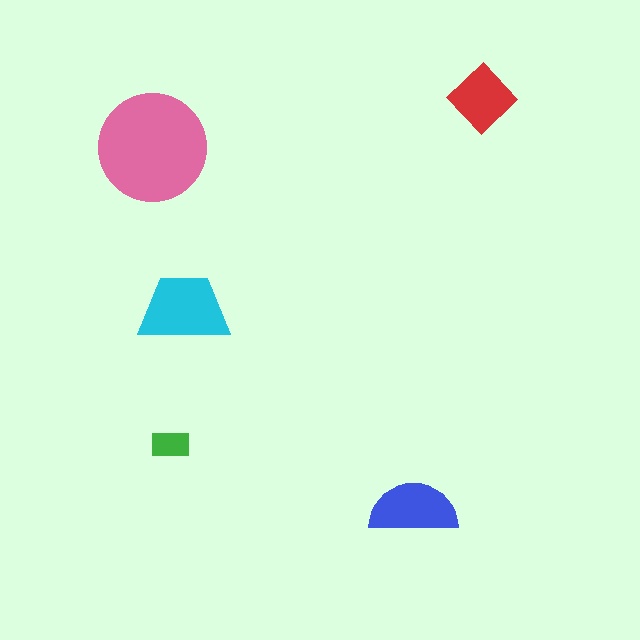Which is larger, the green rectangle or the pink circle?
The pink circle.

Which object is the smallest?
The green rectangle.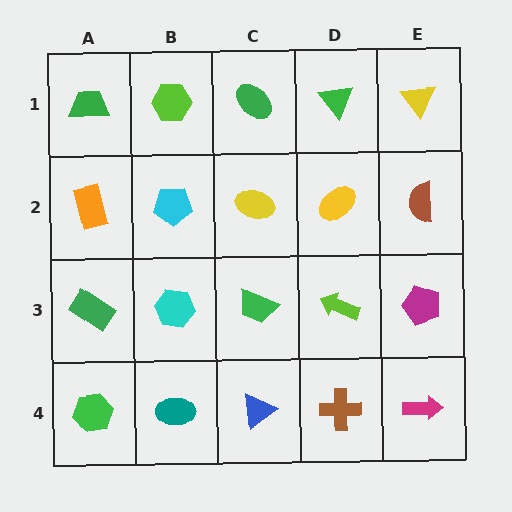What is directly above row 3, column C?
A yellow ellipse.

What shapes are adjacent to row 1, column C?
A yellow ellipse (row 2, column C), a lime hexagon (row 1, column B), a green triangle (row 1, column D).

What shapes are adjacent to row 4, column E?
A magenta pentagon (row 3, column E), a brown cross (row 4, column D).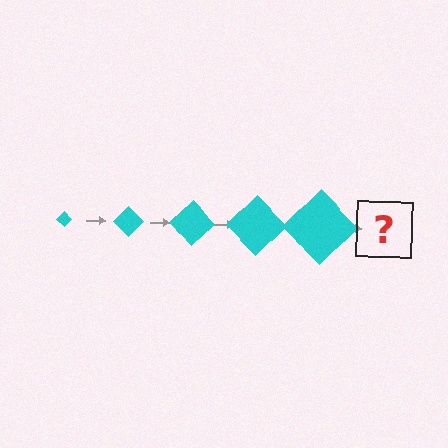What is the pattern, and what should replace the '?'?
The pattern is that the diamond gets progressively larger each step. The '?' should be a cyan diamond, larger than the previous one.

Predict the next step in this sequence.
The next step is a cyan diamond, larger than the previous one.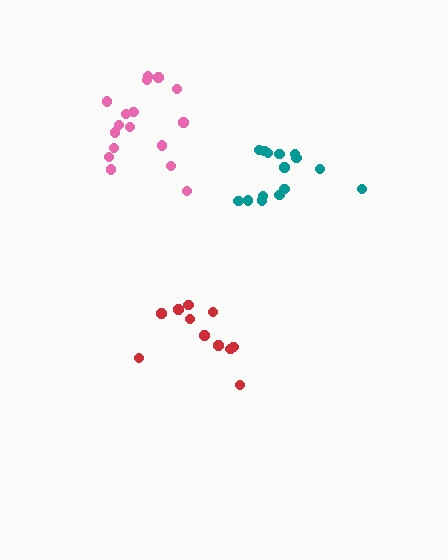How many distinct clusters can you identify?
There are 3 distinct clusters.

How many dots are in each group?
Group 1: 11 dots, Group 2: 15 dots, Group 3: 17 dots (43 total).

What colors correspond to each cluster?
The clusters are colored: red, teal, pink.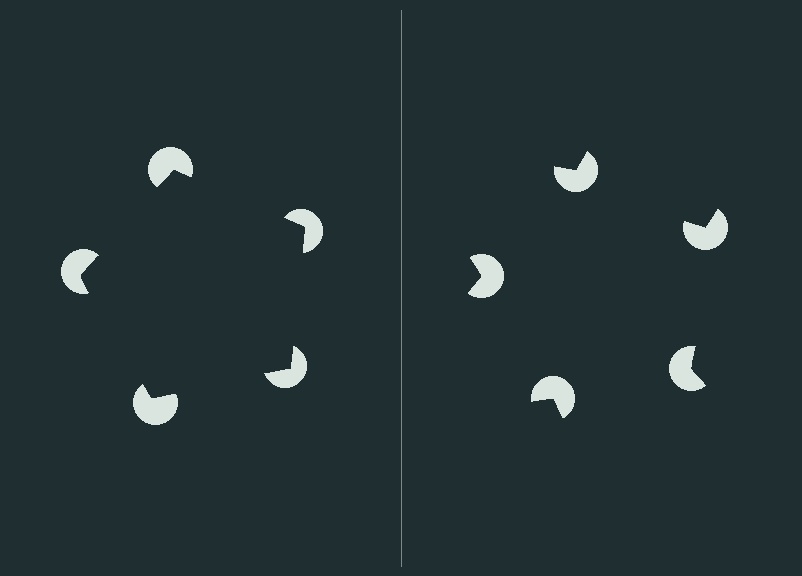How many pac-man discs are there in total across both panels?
10 — 5 on each side.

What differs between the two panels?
The pac-man discs are positioned identically on both sides; only the wedge orientations differ. On the left they align to a pentagon; on the right they are misaligned.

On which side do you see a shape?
An illusory pentagon appears on the left side. On the right side the wedge cuts are rotated, so no coherent shape forms.